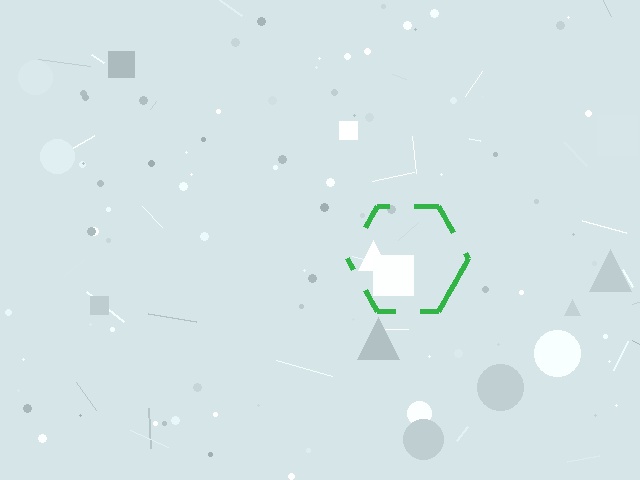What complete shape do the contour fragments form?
The contour fragments form a hexagon.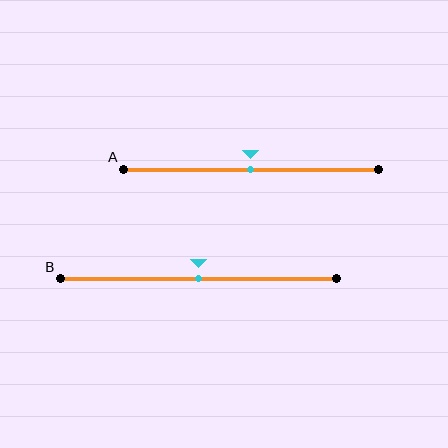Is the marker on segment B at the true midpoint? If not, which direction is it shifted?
Yes, the marker on segment B is at the true midpoint.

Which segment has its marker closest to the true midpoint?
Segment A has its marker closest to the true midpoint.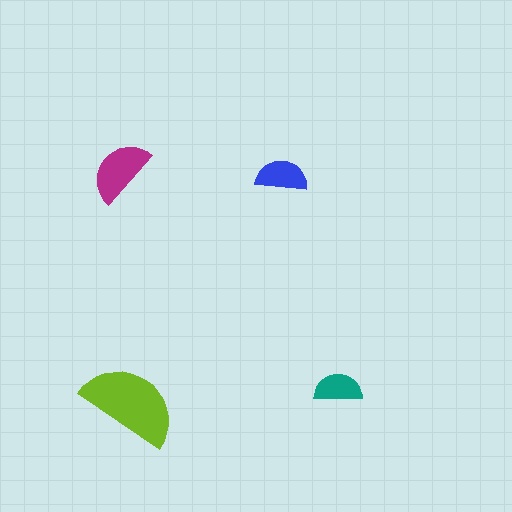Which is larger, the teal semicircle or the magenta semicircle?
The magenta one.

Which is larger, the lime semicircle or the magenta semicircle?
The lime one.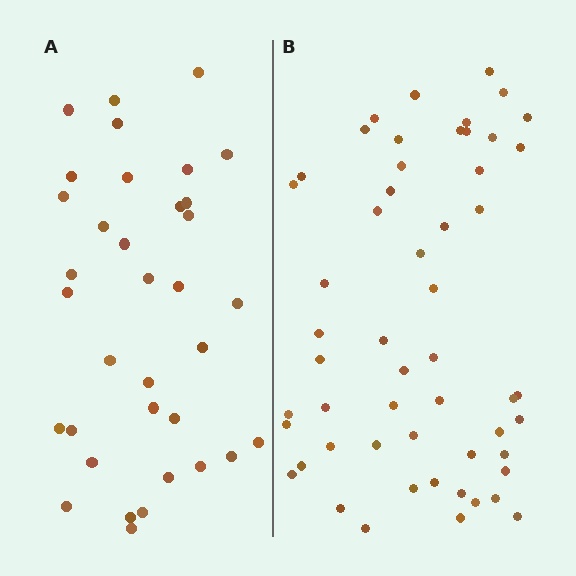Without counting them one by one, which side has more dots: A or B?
Region B (the right region) has more dots.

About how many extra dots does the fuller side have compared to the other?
Region B has approximately 20 more dots than region A.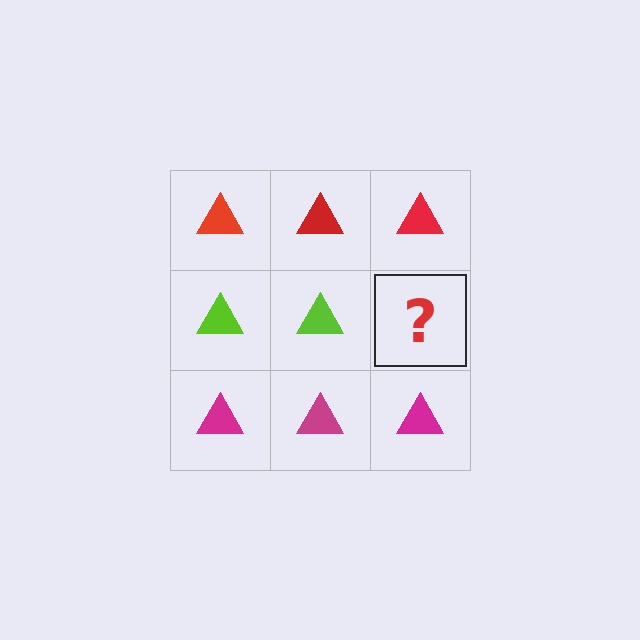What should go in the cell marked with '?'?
The missing cell should contain a lime triangle.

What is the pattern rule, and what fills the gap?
The rule is that each row has a consistent color. The gap should be filled with a lime triangle.